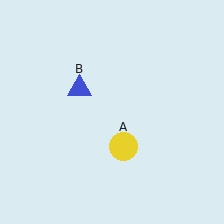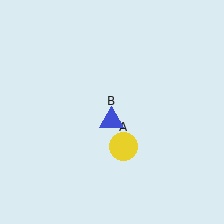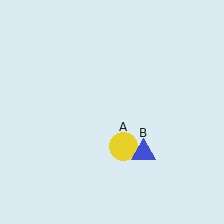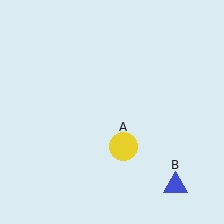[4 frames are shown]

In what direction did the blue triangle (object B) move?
The blue triangle (object B) moved down and to the right.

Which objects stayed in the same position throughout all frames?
Yellow circle (object A) remained stationary.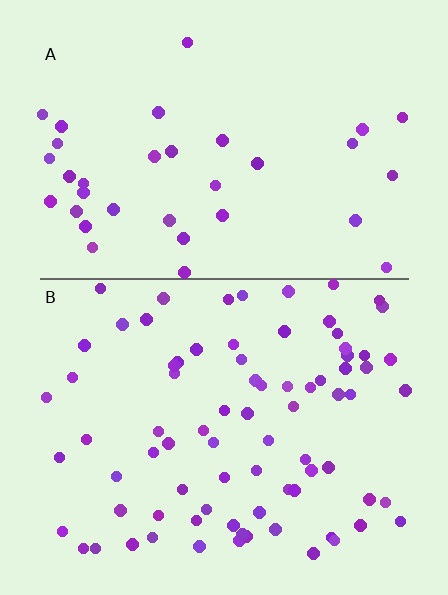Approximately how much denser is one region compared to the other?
Approximately 2.4× — region B over region A.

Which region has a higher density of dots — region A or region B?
B (the bottom).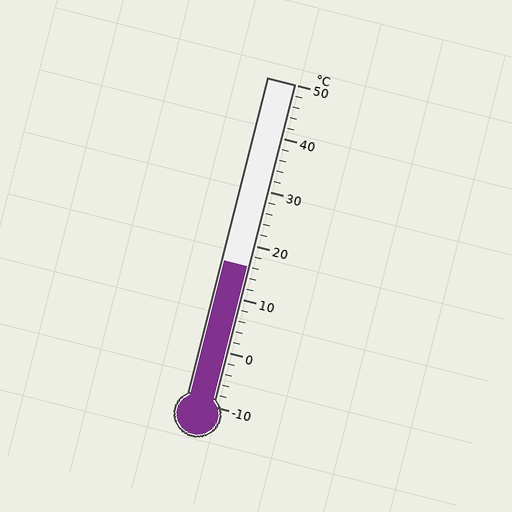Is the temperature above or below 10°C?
The temperature is above 10°C.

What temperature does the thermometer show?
The thermometer shows approximately 16°C.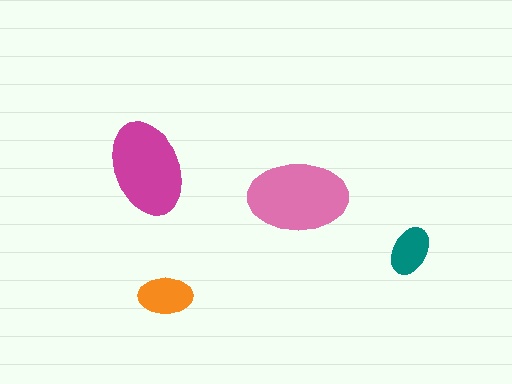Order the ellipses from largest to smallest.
the pink one, the magenta one, the orange one, the teal one.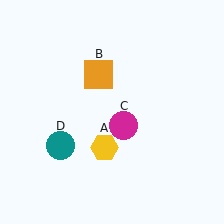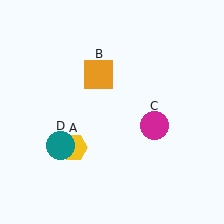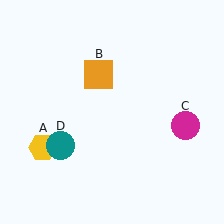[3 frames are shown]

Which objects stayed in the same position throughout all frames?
Orange square (object B) and teal circle (object D) remained stationary.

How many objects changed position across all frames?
2 objects changed position: yellow hexagon (object A), magenta circle (object C).